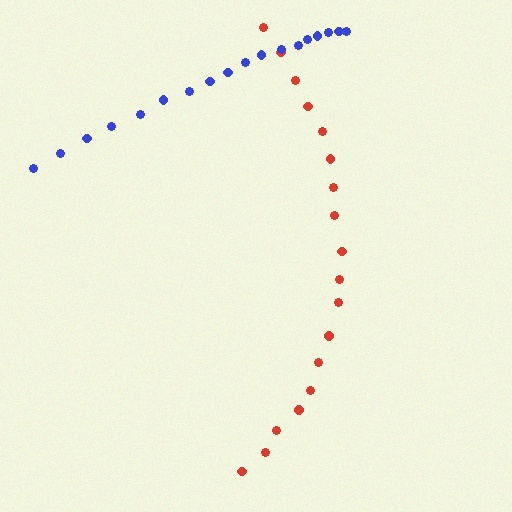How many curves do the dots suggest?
There are 2 distinct paths.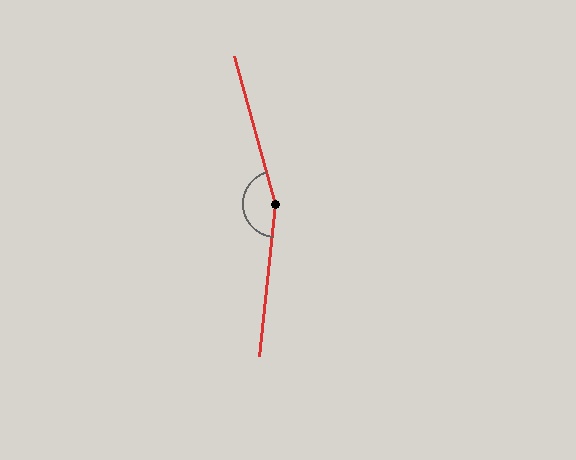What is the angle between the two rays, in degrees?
Approximately 158 degrees.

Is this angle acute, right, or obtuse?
It is obtuse.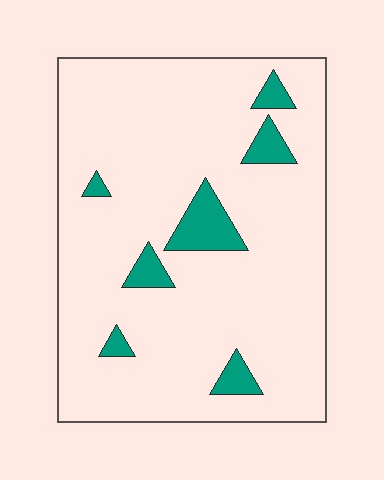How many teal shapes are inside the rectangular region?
7.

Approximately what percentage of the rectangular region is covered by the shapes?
Approximately 10%.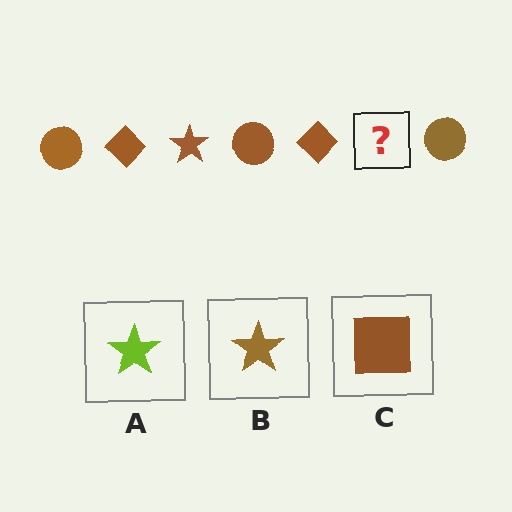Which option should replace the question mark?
Option B.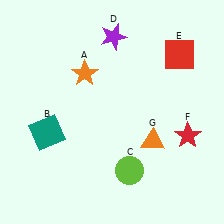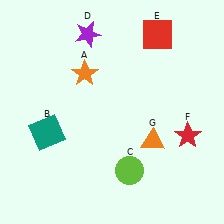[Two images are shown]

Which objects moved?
The objects that moved are: the purple star (D), the red square (E).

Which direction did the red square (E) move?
The red square (E) moved left.